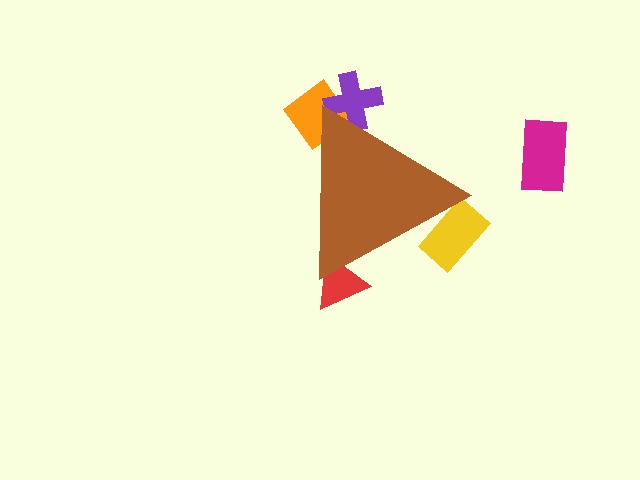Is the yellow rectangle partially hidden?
Yes, the yellow rectangle is partially hidden behind the brown triangle.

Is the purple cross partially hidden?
Yes, the purple cross is partially hidden behind the brown triangle.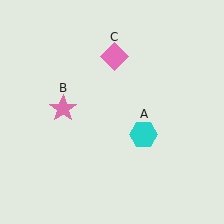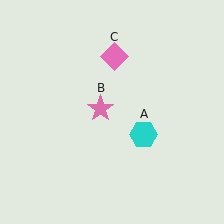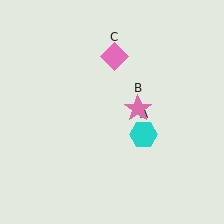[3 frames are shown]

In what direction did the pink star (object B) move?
The pink star (object B) moved right.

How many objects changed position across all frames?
1 object changed position: pink star (object B).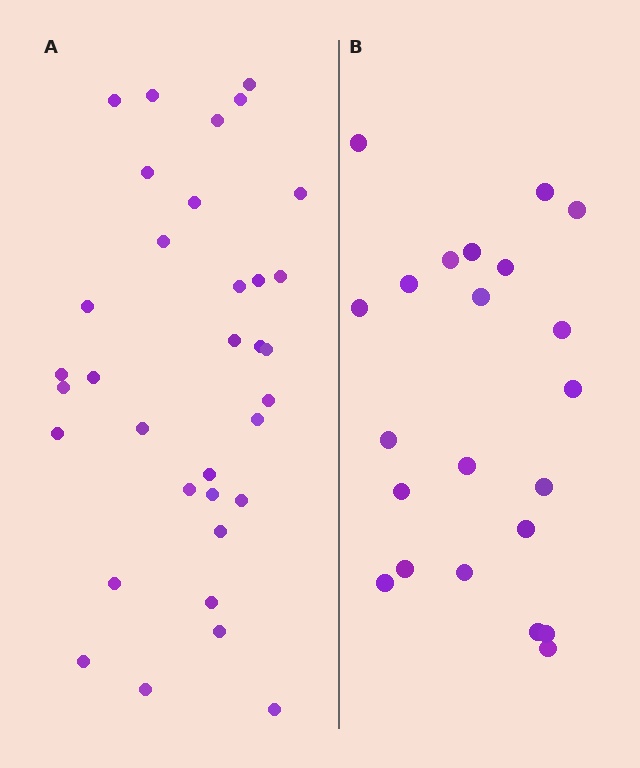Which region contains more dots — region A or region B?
Region A (the left region) has more dots.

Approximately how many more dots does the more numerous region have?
Region A has roughly 12 or so more dots than region B.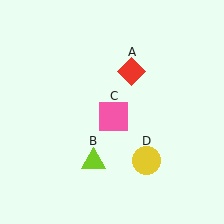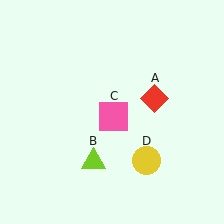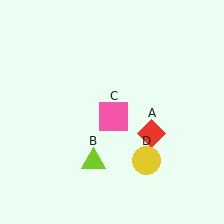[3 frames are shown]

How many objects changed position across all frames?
1 object changed position: red diamond (object A).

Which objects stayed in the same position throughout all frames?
Lime triangle (object B) and pink square (object C) and yellow circle (object D) remained stationary.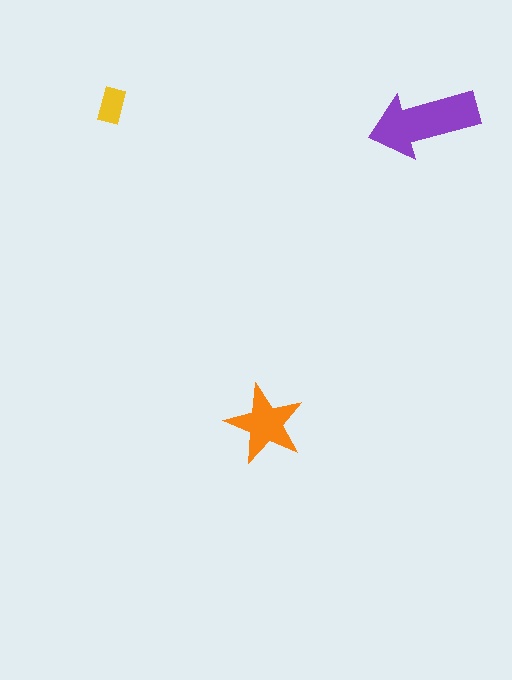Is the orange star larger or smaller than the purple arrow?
Smaller.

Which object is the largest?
The purple arrow.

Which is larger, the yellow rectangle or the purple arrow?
The purple arrow.